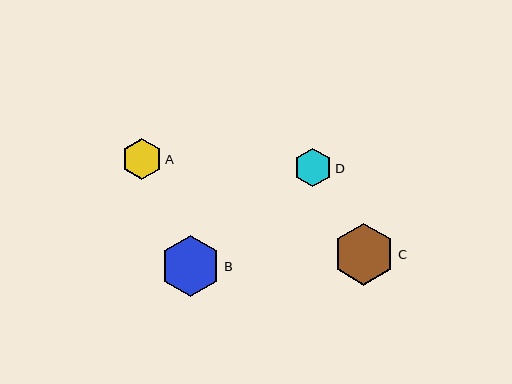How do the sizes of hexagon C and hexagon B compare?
Hexagon C and hexagon B are approximately the same size.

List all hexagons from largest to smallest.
From largest to smallest: C, B, A, D.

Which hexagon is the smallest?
Hexagon D is the smallest with a size of approximately 38 pixels.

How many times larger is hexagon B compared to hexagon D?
Hexagon B is approximately 1.6 times the size of hexagon D.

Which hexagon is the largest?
Hexagon C is the largest with a size of approximately 61 pixels.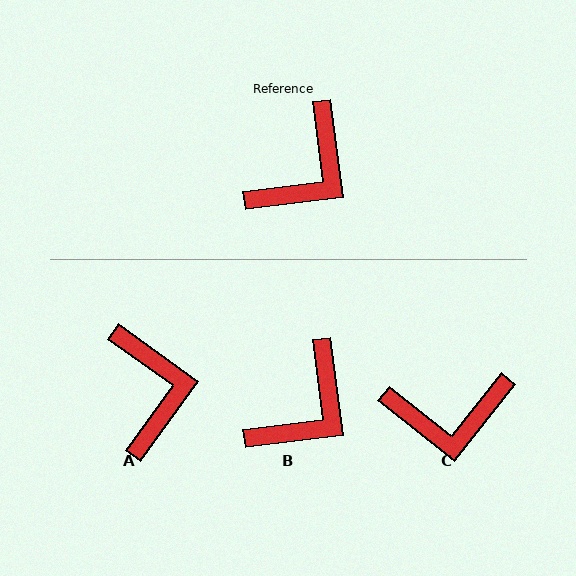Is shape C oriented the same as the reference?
No, it is off by about 45 degrees.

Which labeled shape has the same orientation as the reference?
B.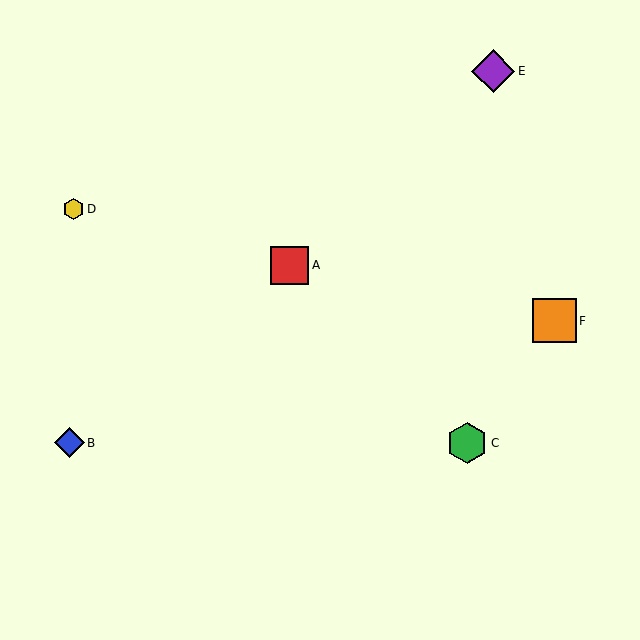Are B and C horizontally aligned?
Yes, both are at y≈443.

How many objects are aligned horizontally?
2 objects (B, C) are aligned horizontally.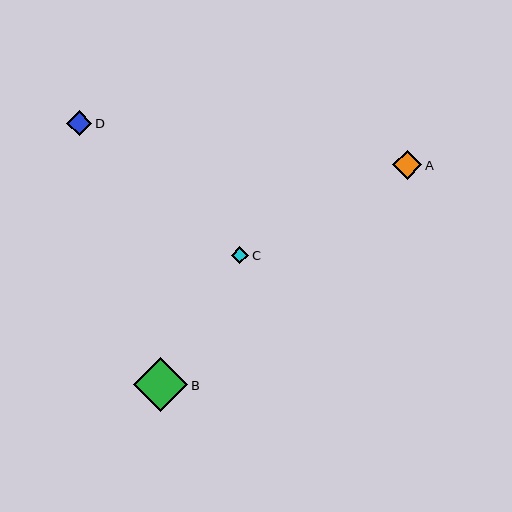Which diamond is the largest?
Diamond B is the largest with a size of approximately 54 pixels.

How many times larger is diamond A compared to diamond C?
Diamond A is approximately 1.7 times the size of diamond C.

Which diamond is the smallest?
Diamond C is the smallest with a size of approximately 17 pixels.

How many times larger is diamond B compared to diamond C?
Diamond B is approximately 3.1 times the size of diamond C.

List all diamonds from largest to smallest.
From largest to smallest: B, A, D, C.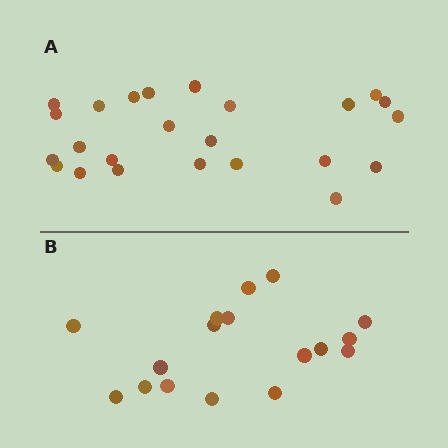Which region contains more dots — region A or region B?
Region A (the top region) has more dots.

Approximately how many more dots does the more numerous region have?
Region A has roughly 8 or so more dots than region B.